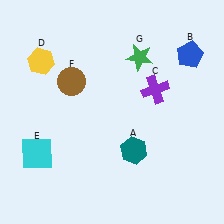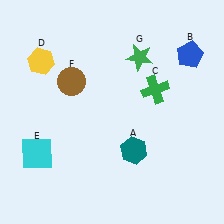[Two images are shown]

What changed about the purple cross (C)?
In Image 1, C is purple. In Image 2, it changed to green.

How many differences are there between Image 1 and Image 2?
There is 1 difference between the two images.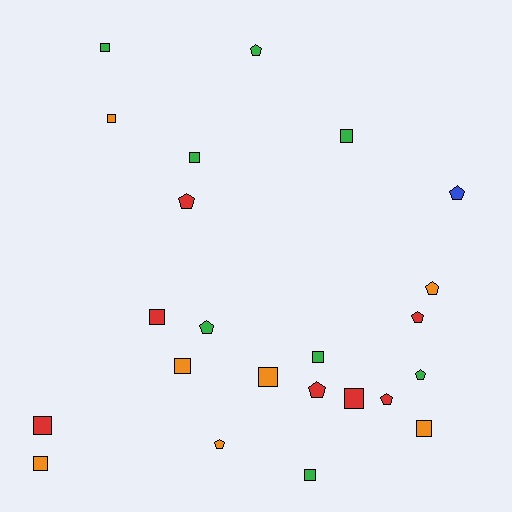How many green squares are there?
There are 5 green squares.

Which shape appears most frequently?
Square, with 13 objects.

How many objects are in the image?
There are 23 objects.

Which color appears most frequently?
Green, with 8 objects.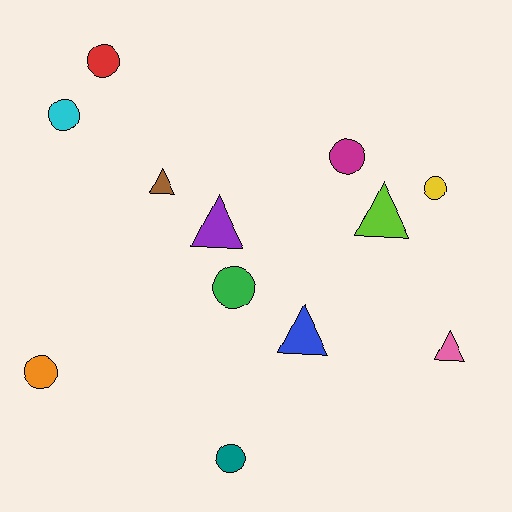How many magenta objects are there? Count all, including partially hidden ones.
There is 1 magenta object.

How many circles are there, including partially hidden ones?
There are 7 circles.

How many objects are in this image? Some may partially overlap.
There are 12 objects.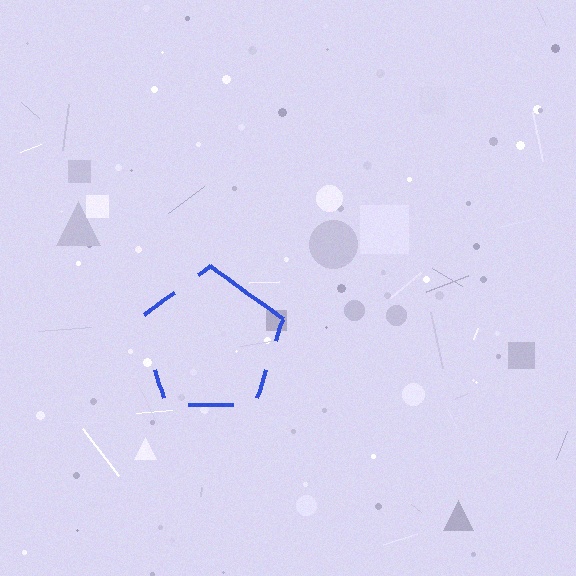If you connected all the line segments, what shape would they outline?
They would outline a pentagon.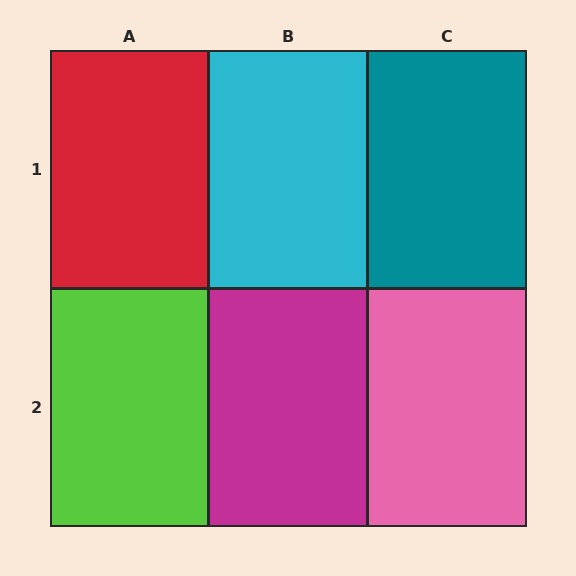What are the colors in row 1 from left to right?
Red, cyan, teal.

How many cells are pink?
1 cell is pink.